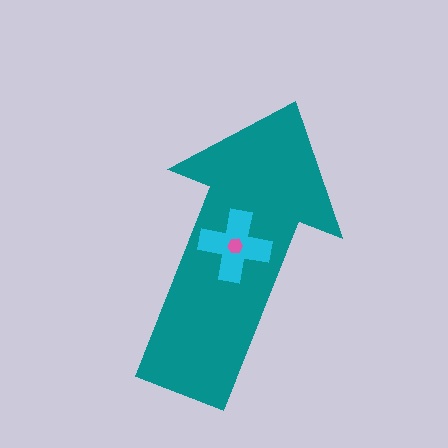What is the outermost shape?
The teal arrow.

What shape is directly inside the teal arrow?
The cyan cross.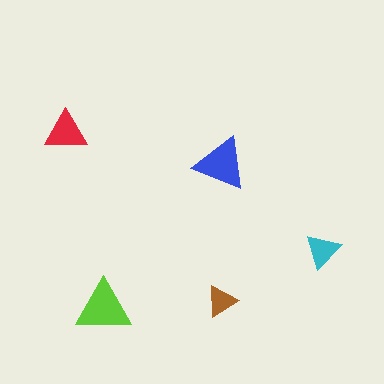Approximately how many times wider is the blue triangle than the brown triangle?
About 1.5 times wider.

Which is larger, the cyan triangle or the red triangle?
The red one.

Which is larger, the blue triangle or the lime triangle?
The lime one.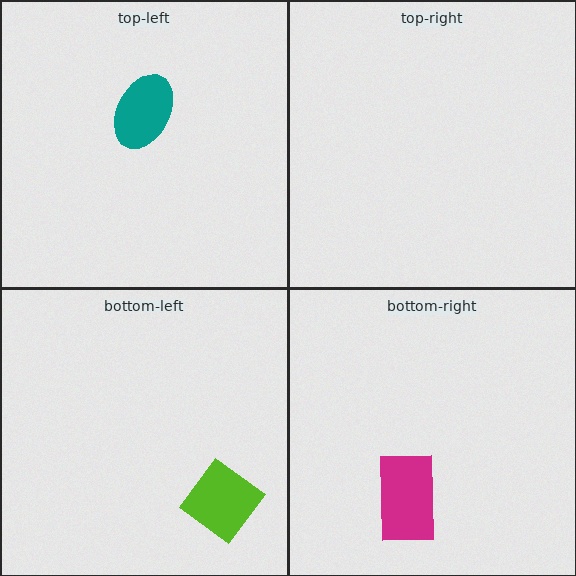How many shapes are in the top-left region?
1.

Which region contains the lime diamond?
The bottom-left region.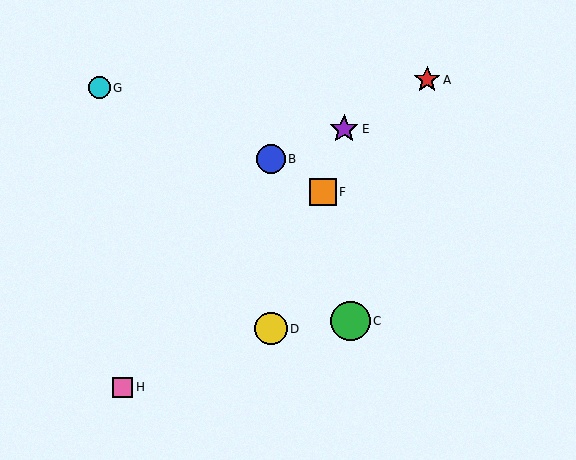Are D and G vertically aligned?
No, D is at x≈271 and G is at x≈100.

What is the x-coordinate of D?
Object D is at x≈271.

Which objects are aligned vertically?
Objects B, D are aligned vertically.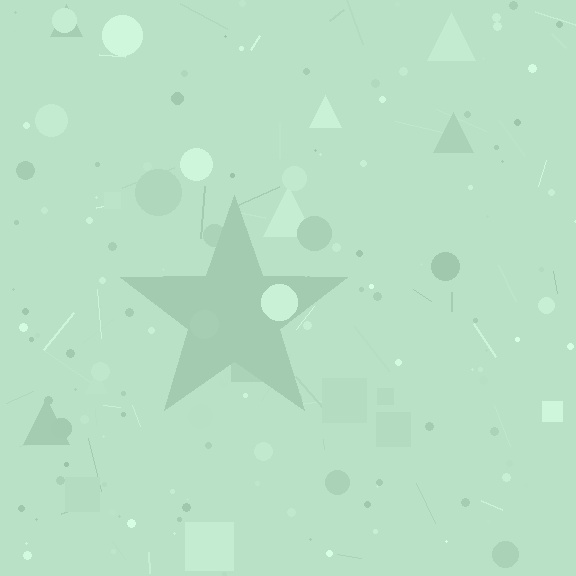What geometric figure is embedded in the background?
A star is embedded in the background.